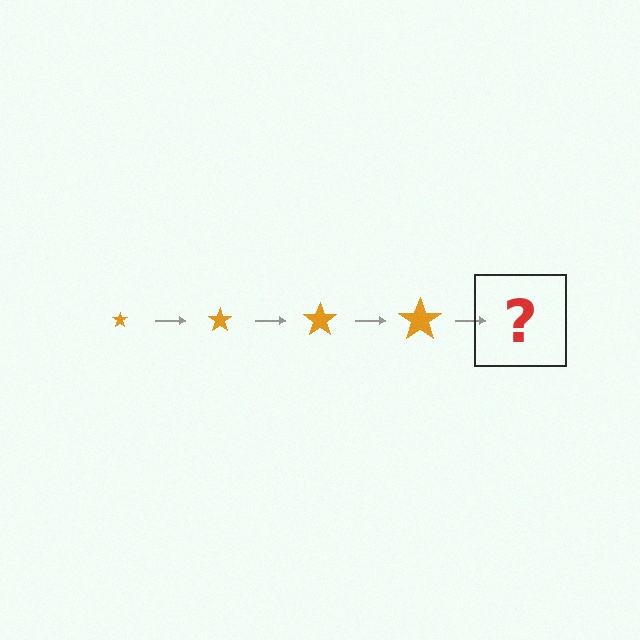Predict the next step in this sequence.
The next step is an orange star, larger than the previous one.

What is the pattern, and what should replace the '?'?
The pattern is that the star gets progressively larger each step. The '?' should be an orange star, larger than the previous one.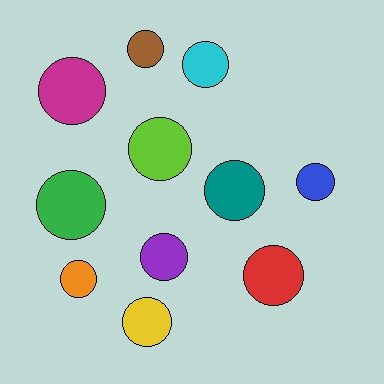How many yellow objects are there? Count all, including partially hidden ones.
There is 1 yellow object.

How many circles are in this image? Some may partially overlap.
There are 11 circles.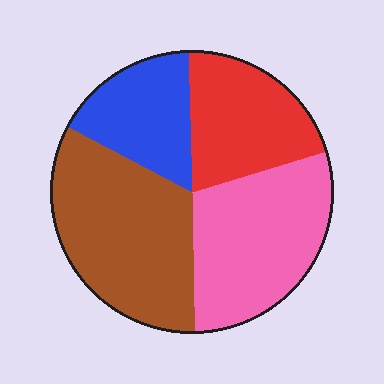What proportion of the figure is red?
Red takes up less than a quarter of the figure.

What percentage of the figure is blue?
Blue covers roughly 15% of the figure.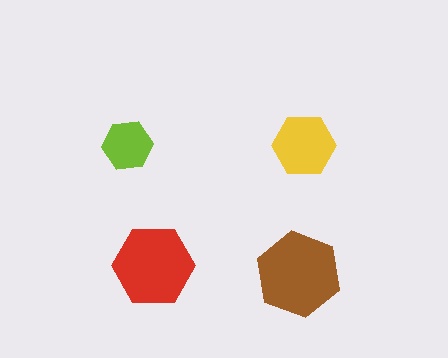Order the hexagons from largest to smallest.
the brown one, the red one, the yellow one, the lime one.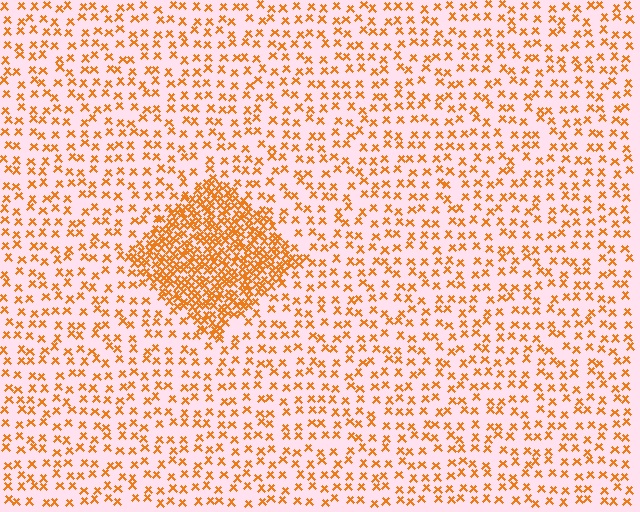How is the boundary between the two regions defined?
The boundary is defined by a change in element density (approximately 3.1x ratio). All elements are the same color, size, and shape.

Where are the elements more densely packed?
The elements are more densely packed inside the diamond boundary.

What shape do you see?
I see a diamond.